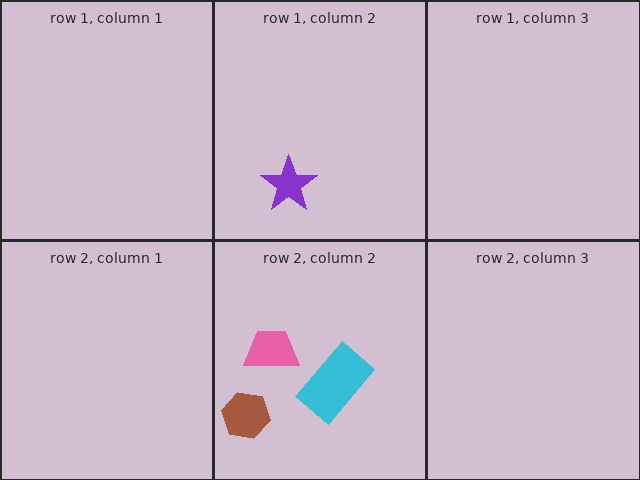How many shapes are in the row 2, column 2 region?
3.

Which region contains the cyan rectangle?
The row 2, column 2 region.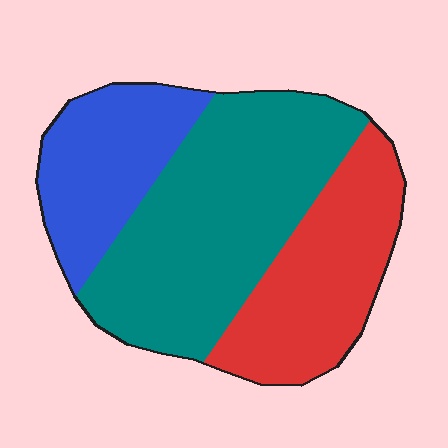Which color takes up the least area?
Blue, at roughly 25%.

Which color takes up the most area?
Teal, at roughly 50%.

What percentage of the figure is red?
Red takes up about one third (1/3) of the figure.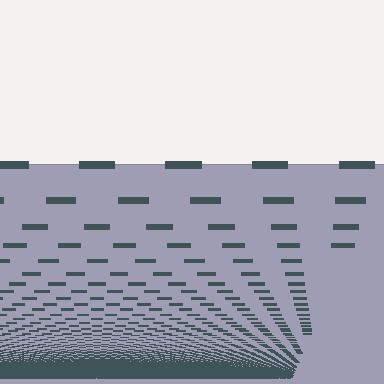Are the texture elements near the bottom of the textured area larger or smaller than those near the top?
Smaller. The gradient is inverted — elements near the bottom are smaller and denser.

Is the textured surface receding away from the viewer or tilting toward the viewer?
The surface appears to tilt toward the viewer. Texture elements get larger and sparser toward the top.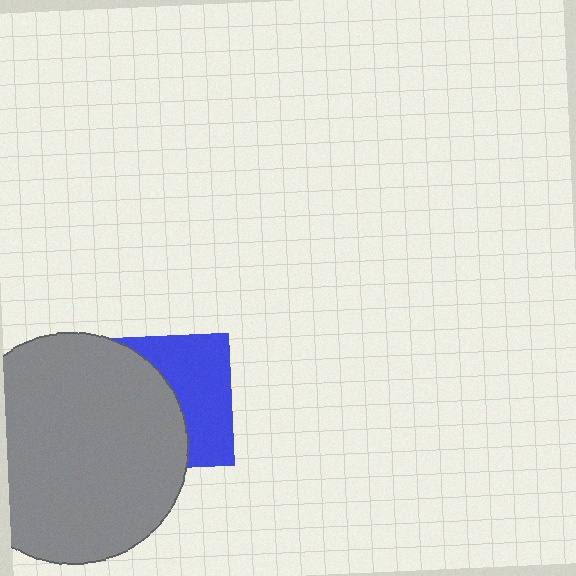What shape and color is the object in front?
The object in front is a gray circle.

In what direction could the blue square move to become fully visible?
The blue square could move right. That would shift it out from behind the gray circle entirely.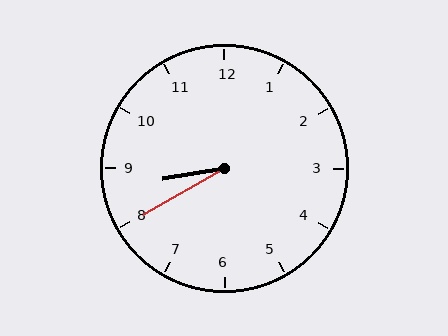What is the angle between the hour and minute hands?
Approximately 20 degrees.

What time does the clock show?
8:40.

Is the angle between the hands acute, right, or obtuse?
It is acute.